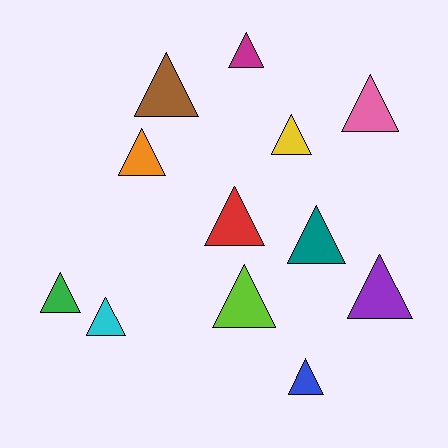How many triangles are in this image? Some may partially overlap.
There are 12 triangles.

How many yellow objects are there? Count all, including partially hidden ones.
There is 1 yellow object.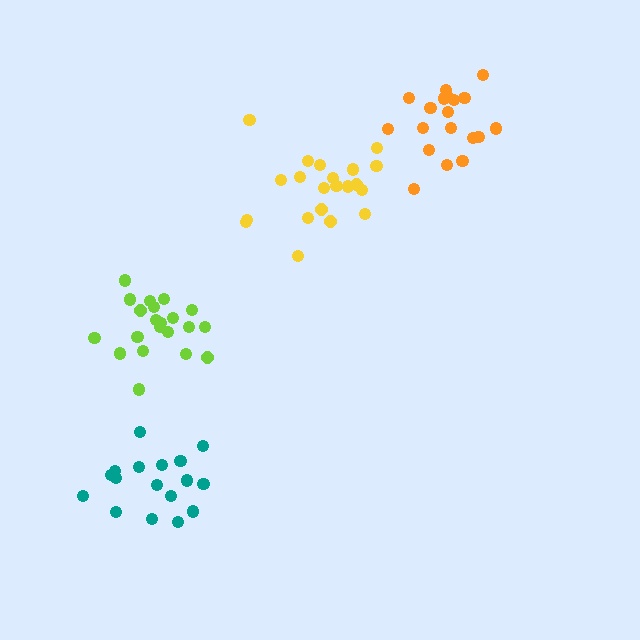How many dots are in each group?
Group 1: 21 dots, Group 2: 21 dots, Group 3: 19 dots, Group 4: 17 dots (78 total).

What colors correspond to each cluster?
The clusters are colored: yellow, lime, orange, teal.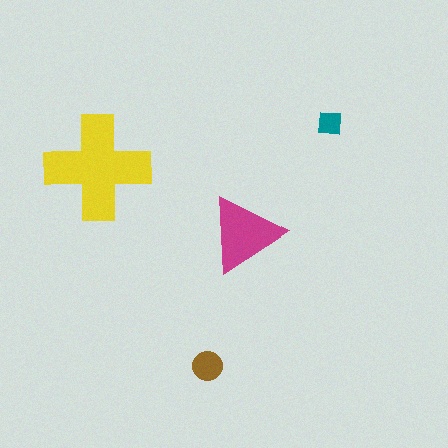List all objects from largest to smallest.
The yellow cross, the magenta triangle, the brown circle, the teal square.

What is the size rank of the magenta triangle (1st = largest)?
2nd.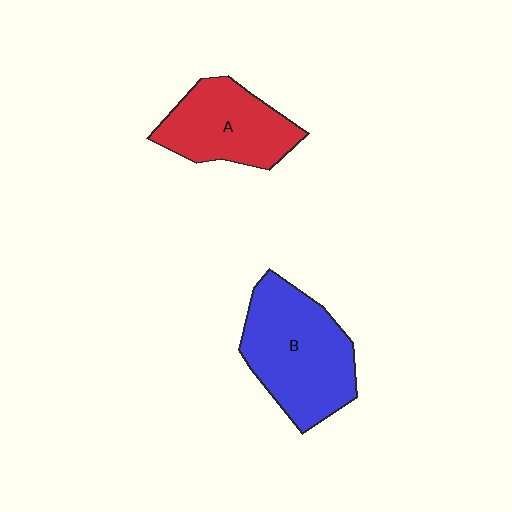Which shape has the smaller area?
Shape A (red).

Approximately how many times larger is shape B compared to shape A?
Approximately 1.3 times.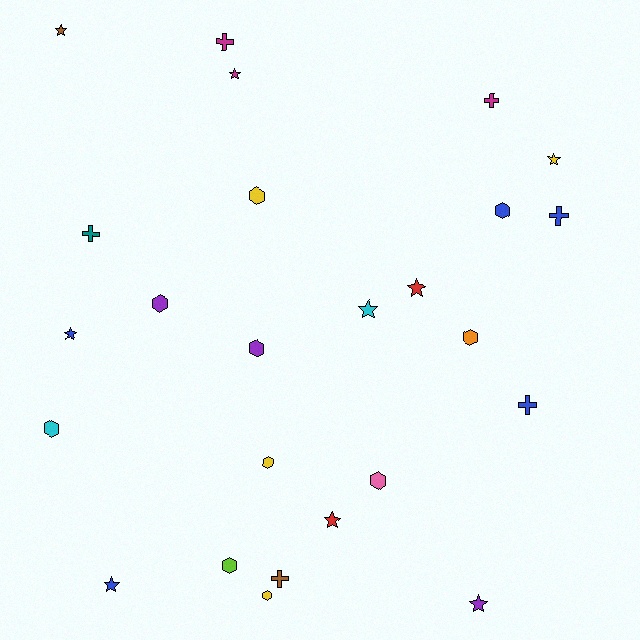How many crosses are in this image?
There are 6 crosses.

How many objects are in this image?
There are 25 objects.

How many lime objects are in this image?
There is 1 lime object.